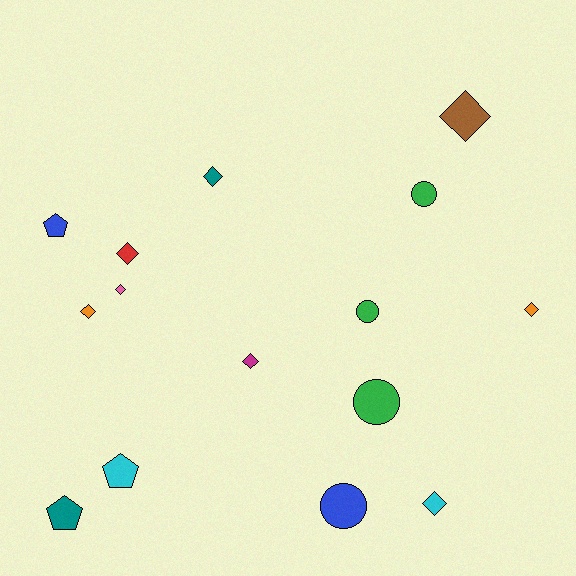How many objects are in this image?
There are 15 objects.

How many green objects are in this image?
There are 3 green objects.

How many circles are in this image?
There are 4 circles.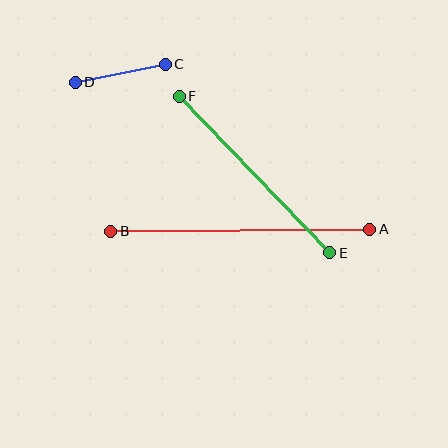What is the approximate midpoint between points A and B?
The midpoint is at approximately (240, 230) pixels.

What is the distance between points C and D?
The distance is approximately 92 pixels.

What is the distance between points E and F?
The distance is approximately 217 pixels.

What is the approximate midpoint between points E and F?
The midpoint is at approximately (255, 174) pixels.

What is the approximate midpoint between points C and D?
The midpoint is at approximately (120, 73) pixels.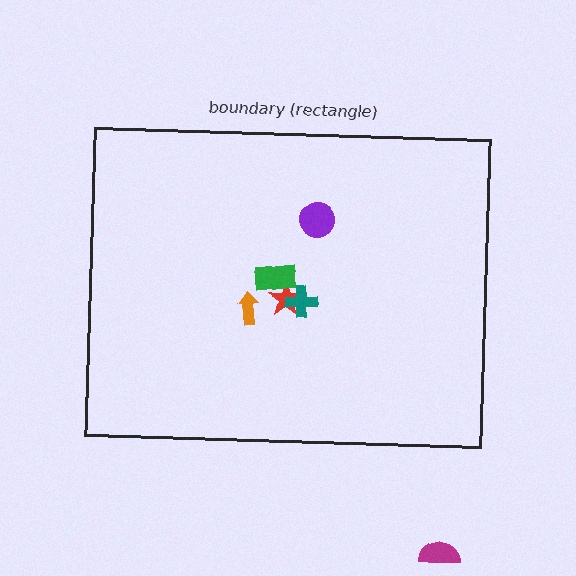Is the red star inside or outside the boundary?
Inside.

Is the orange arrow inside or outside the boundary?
Inside.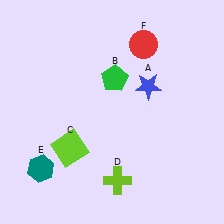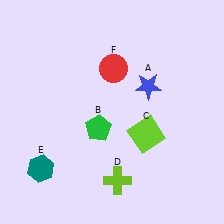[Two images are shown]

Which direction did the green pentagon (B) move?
The green pentagon (B) moved down.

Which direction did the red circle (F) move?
The red circle (F) moved left.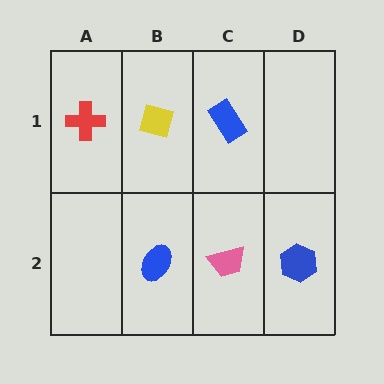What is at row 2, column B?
A blue ellipse.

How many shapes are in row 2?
3 shapes.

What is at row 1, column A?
A red cross.